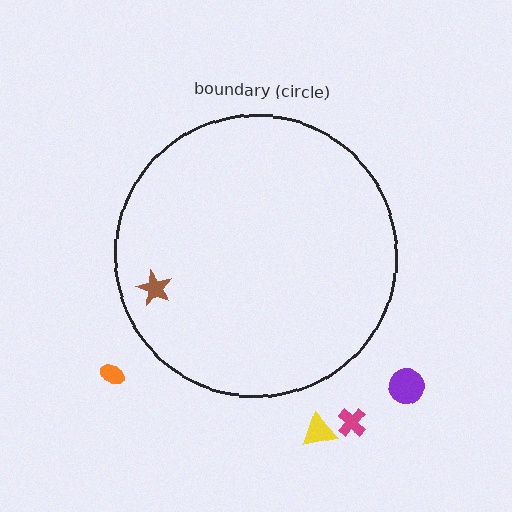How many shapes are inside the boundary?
1 inside, 4 outside.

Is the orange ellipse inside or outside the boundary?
Outside.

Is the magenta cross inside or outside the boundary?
Outside.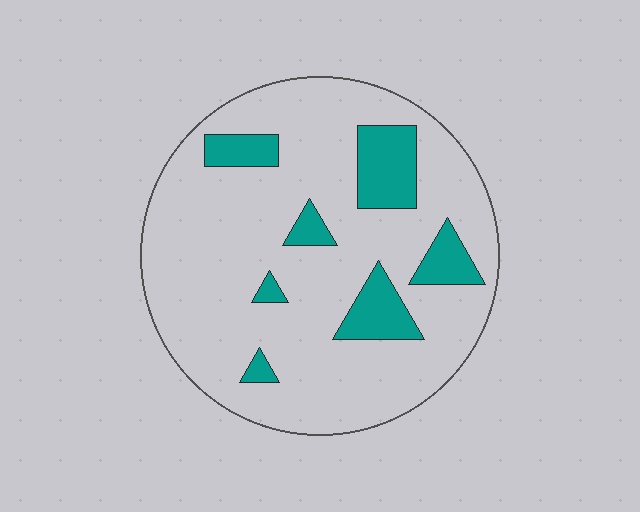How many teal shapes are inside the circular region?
7.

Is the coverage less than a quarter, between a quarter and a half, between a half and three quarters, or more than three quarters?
Less than a quarter.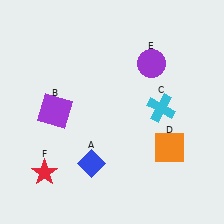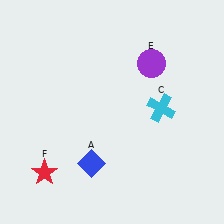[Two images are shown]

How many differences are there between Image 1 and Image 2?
There are 2 differences between the two images.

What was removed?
The purple square (B), the orange square (D) were removed in Image 2.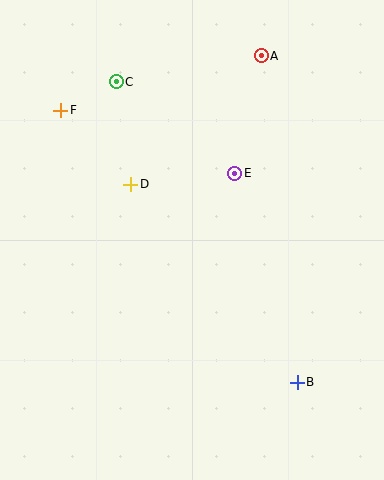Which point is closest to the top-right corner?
Point A is closest to the top-right corner.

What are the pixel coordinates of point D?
Point D is at (131, 184).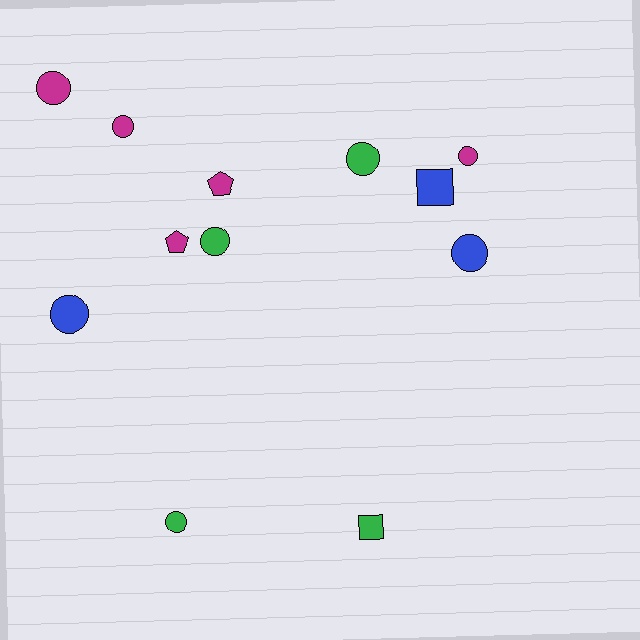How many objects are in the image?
There are 12 objects.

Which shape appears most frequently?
Circle, with 8 objects.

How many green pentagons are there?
There are no green pentagons.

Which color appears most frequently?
Magenta, with 5 objects.